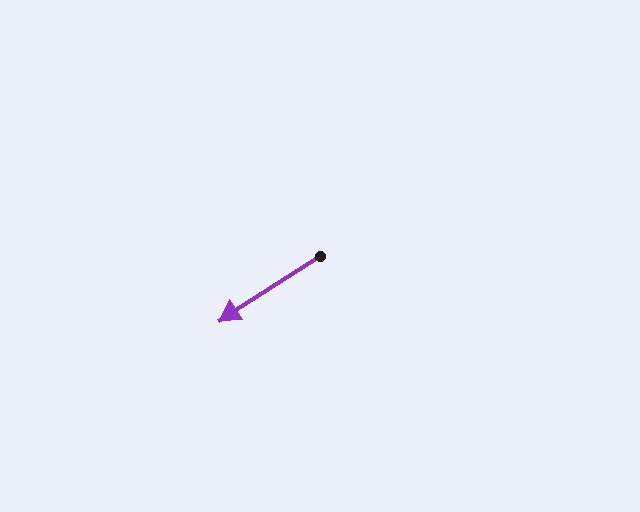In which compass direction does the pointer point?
Southwest.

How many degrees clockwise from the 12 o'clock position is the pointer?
Approximately 237 degrees.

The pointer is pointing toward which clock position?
Roughly 8 o'clock.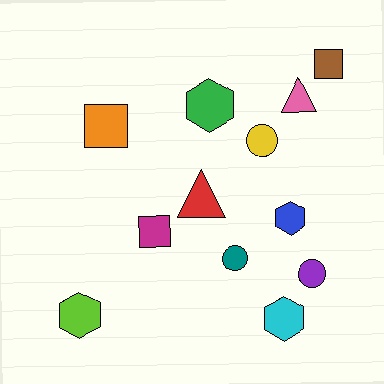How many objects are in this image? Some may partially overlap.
There are 12 objects.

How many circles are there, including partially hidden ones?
There are 3 circles.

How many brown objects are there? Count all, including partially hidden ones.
There is 1 brown object.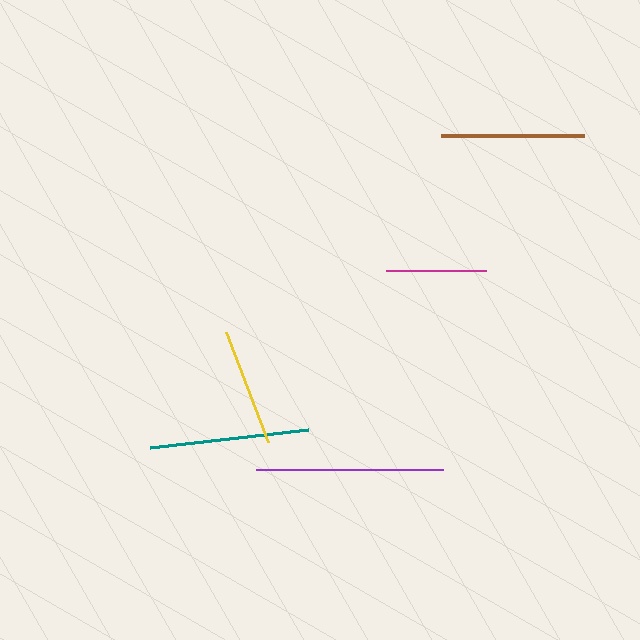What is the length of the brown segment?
The brown segment is approximately 144 pixels long.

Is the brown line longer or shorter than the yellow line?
The brown line is longer than the yellow line.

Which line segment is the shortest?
The magenta line is the shortest at approximately 100 pixels.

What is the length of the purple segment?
The purple segment is approximately 187 pixels long.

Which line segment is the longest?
The purple line is the longest at approximately 187 pixels.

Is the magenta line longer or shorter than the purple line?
The purple line is longer than the magenta line.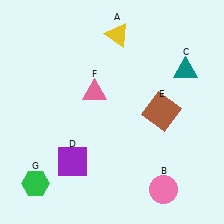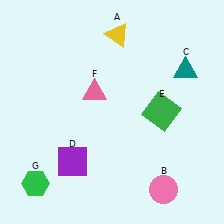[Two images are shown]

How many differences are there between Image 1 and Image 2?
There is 1 difference between the two images.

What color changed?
The square (E) changed from brown in Image 1 to green in Image 2.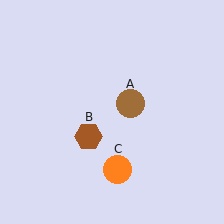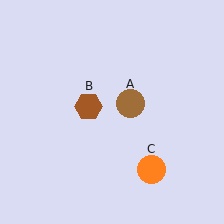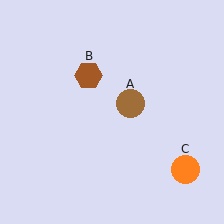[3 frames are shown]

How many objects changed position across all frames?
2 objects changed position: brown hexagon (object B), orange circle (object C).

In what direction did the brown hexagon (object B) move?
The brown hexagon (object B) moved up.